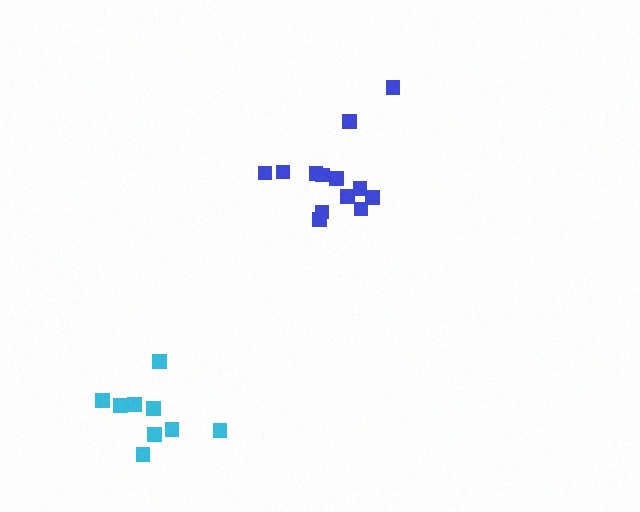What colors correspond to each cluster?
The clusters are colored: cyan, blue.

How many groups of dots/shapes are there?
There are 2 groups.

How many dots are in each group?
Group 1: 9 dots, Group 2: 13 dots (22 total).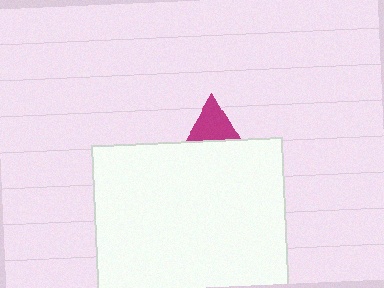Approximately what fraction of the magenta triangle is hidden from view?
Roughly 67% of the magenta triangle is hidden behind the white rectangle.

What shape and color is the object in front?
The object in front is a white rectangle.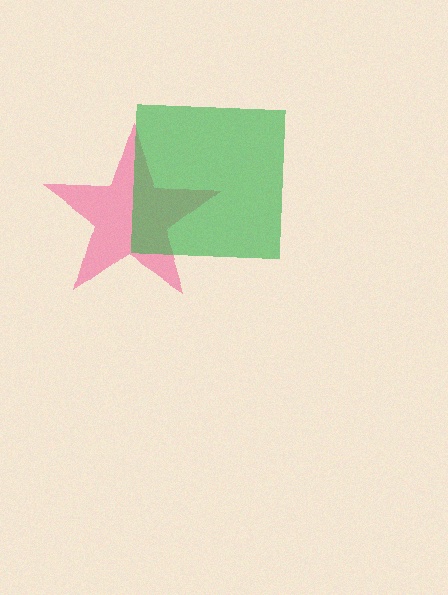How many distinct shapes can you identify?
There are 2 distinct shapes: a pink star, a green square.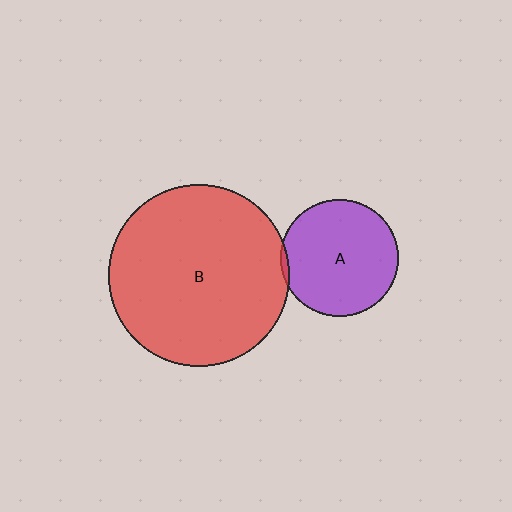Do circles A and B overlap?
Yes.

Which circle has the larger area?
Circle B (red).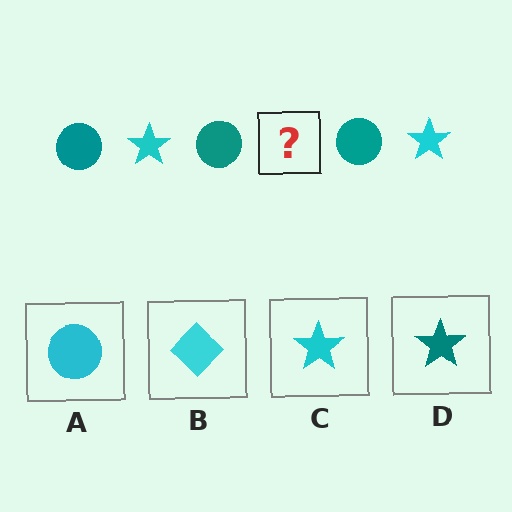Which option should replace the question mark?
Option C.